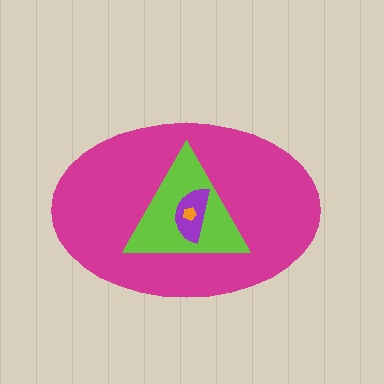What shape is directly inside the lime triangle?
The purple semicircle.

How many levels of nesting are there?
4.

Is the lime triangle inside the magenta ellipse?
Yes.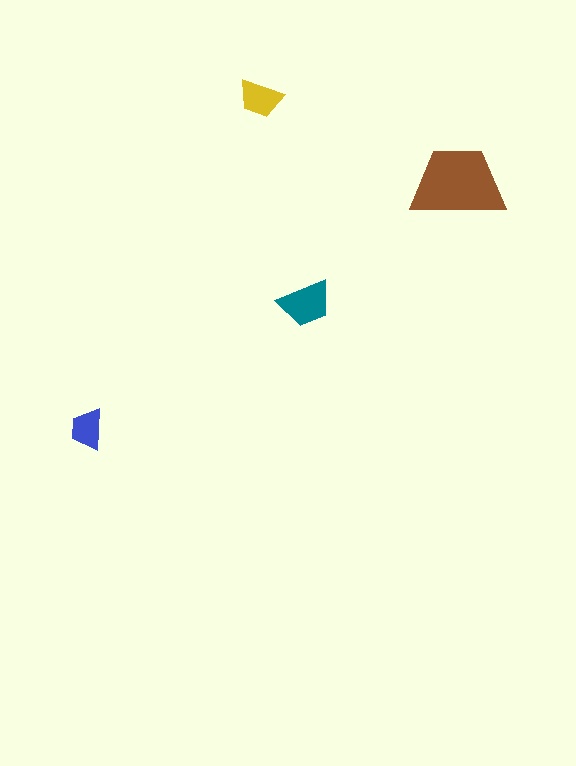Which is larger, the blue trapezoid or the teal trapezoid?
The teal one.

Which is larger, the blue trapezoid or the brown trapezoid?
The brown one.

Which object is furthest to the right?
The brown trapezoid is rightmost.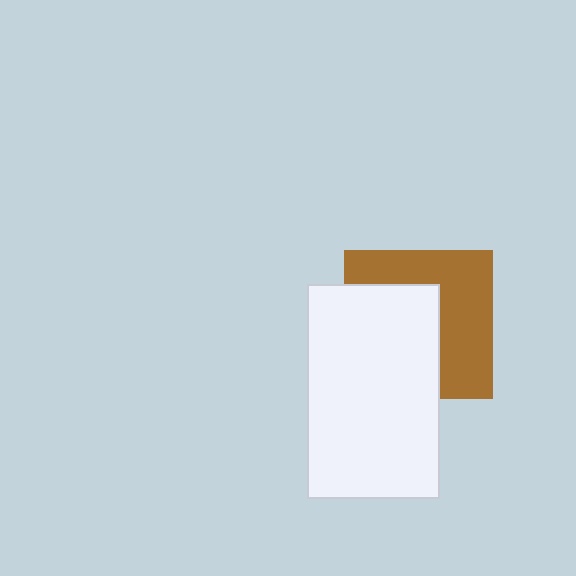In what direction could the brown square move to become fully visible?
The brown square could move right. That would shift it out from behind the white rectangle entirely.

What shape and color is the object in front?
The object in front is a white rectangle.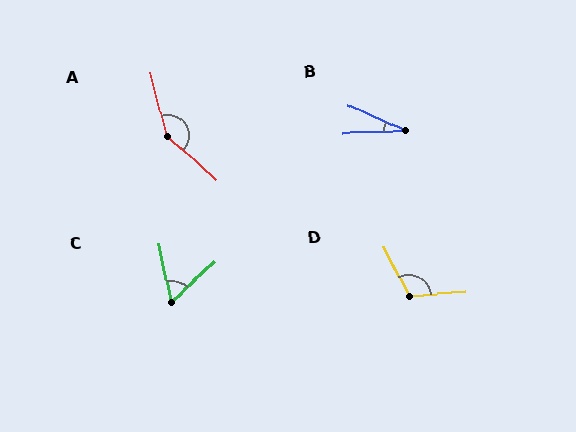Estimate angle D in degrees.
Approximately 112 degrees.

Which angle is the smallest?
B, at approximately 26 degrees.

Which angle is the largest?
A, at approximately 146 degrees.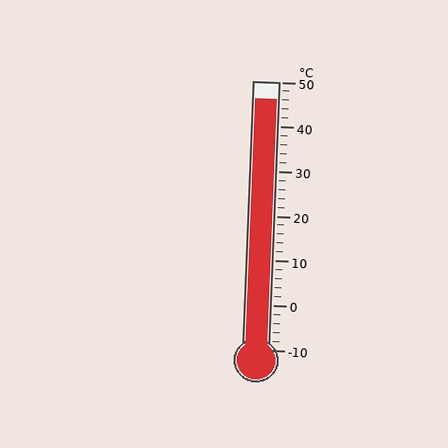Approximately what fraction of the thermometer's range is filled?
The thermometer is filled to approximately 95% of its range.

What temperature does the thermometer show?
The thermometer shows approximately 46°C.